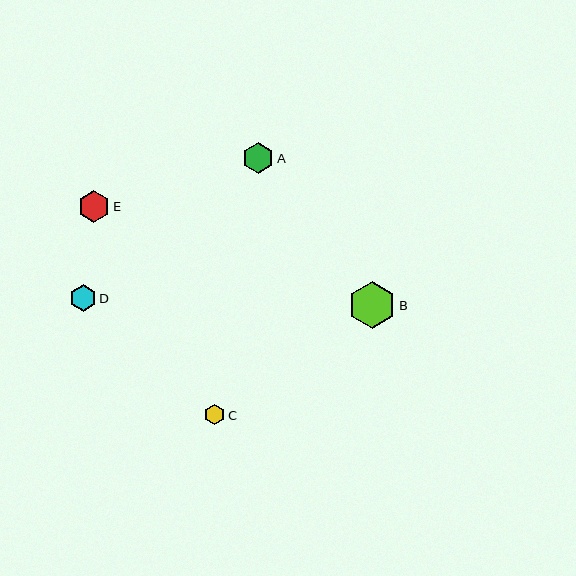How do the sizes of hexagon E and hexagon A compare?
Hexagon E and hexagon A are approximately the same size.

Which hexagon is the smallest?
Hexagon C is the smallest with a size of approximately 20 pixels.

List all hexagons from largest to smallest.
From largest to smallest: B, E, A, D, C.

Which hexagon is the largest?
Hexagon B is the largest with a size of approximately 48 pixels.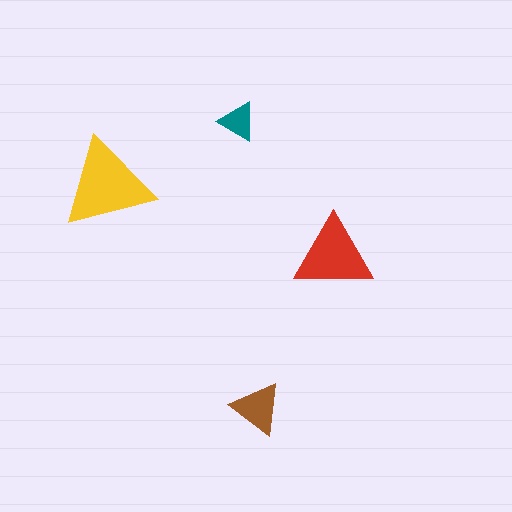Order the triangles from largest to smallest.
the yellow one, the red one, the brown one, the teal one.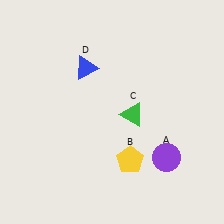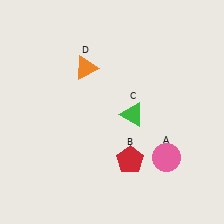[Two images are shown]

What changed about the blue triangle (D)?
In Image 1, D is blue. In Image 2, it changed to orange.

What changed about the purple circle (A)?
In Image 1, A is purple. In Image 2, it changed to pink.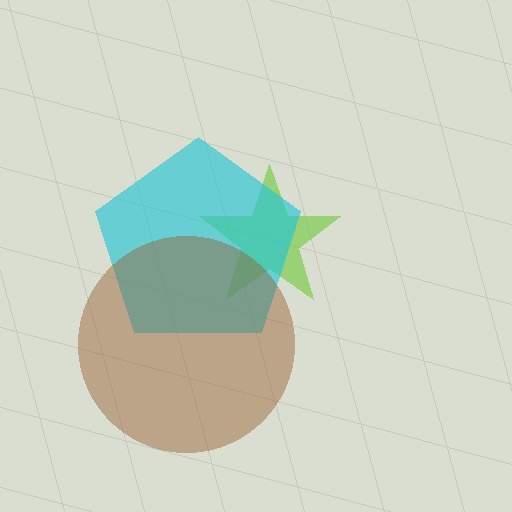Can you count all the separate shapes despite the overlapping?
Yes, there are 3 separate shapes.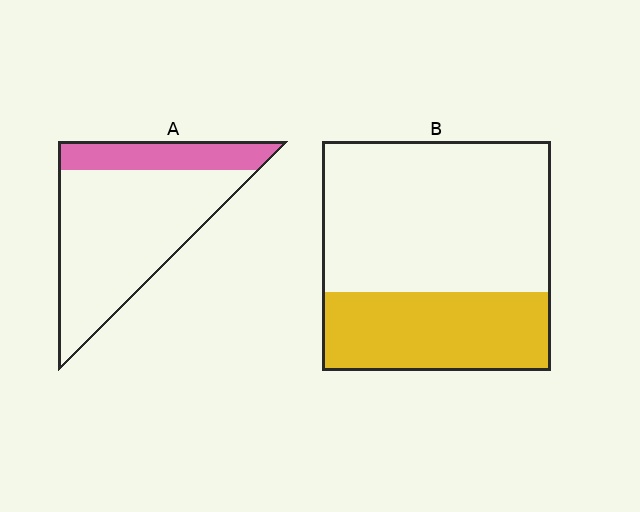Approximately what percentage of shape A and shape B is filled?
A is approximately 25% and B is approximately 35%.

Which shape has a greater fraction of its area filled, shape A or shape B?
Shape B.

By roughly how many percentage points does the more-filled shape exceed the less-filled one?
By roughly 10 percentage points (B over A).